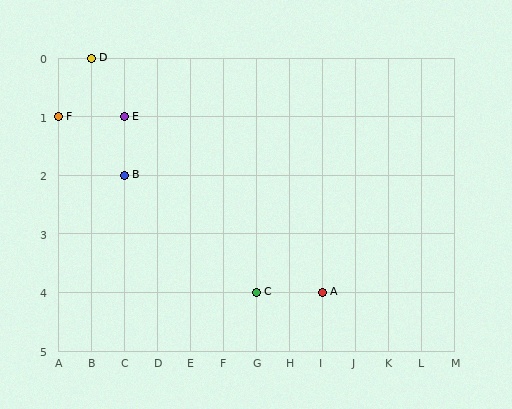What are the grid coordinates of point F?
Point F is at grid coordinates (A, 1).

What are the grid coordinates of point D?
Point D is at grid coordinates (B, 0).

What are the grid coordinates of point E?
Point E is at grid coordinates (C, 1).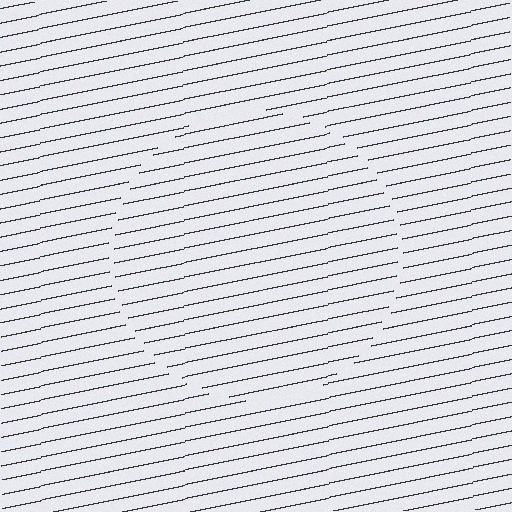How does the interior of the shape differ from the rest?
The interior of the shape contains the same grating, shifted by half a period — the contour is defined by the phase discontinuity where line-ends from the inner and outer gratings abut.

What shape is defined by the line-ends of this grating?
An illusory circle. The interior of the shape contains the same grating, shifted by half a period — the contour is defined by the phase discontinuity where line-ends from the inner and outer gratings abut.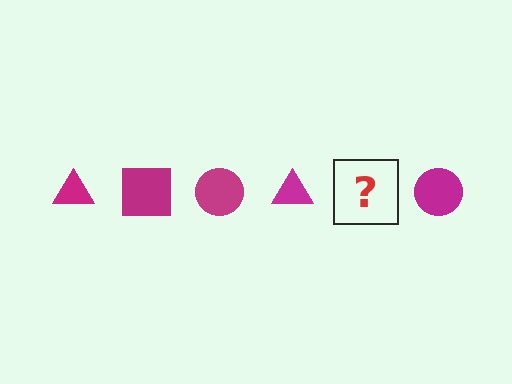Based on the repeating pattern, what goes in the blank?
The blank should be a magenta square.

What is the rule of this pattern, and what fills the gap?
The rule is that the pattern cycles through triangle, square, circle shapes in magenta. The gap should be filled with a magenta square.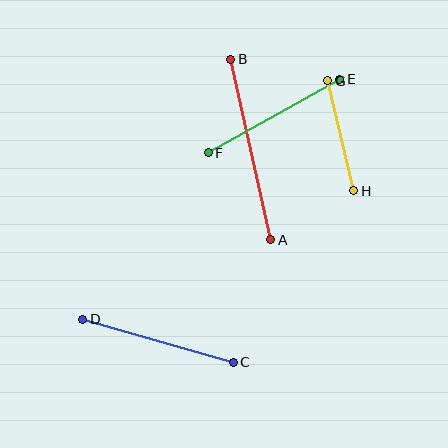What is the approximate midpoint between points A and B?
The midpoint is at approximately (251, 150) pixels.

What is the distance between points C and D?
The distance is approximately 157 pixels.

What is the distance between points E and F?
The distance is approximately 151 pixels.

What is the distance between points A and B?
The distance is approximately 185 pixels.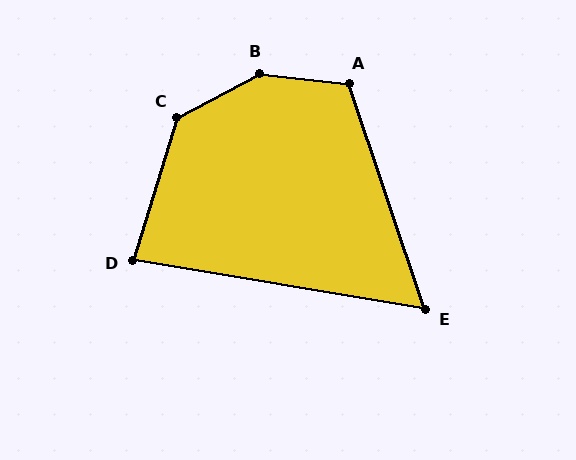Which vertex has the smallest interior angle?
E, at approximately 62 degrees.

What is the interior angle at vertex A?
Approximately 115 degrees (obtuse).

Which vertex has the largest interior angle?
B, at approximately 146 degrees.